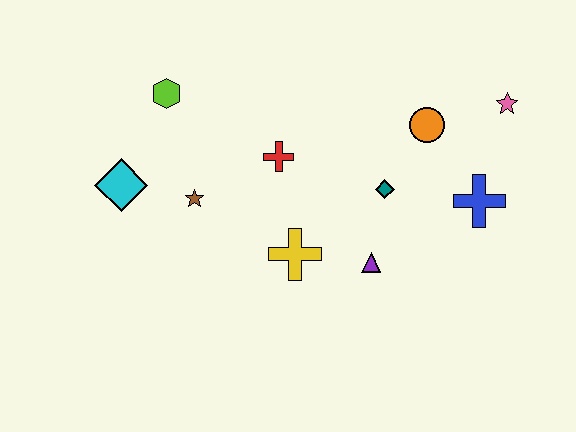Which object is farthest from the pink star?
The cyan diamond is farthest from the pink star.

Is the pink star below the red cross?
No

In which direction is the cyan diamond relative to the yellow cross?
The cyan diamond is to the left of the yellow cross.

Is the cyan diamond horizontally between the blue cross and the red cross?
No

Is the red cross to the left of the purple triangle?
Yes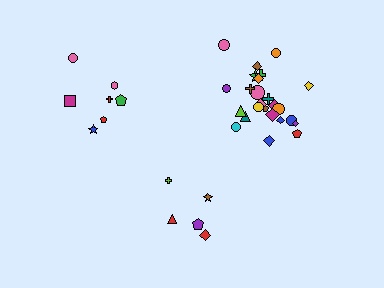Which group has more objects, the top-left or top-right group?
The top-right group.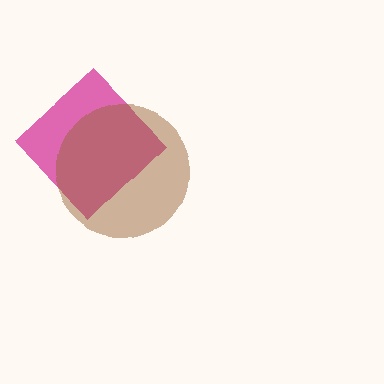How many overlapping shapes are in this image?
There are 2 overlapping shapes in the image.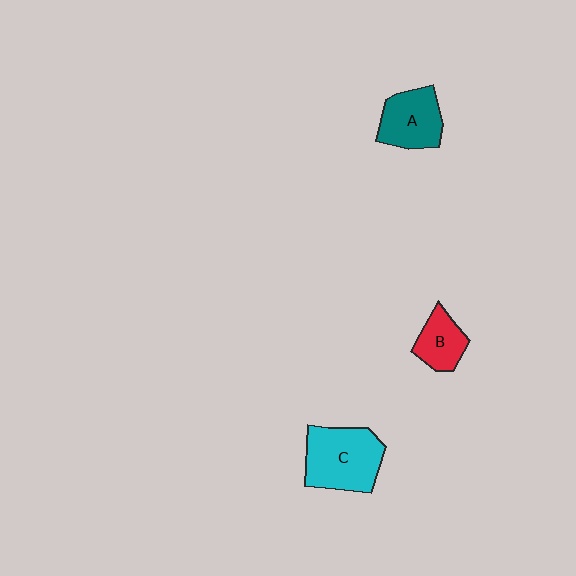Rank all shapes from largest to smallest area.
From largest to smallest: C (cyan), A (teal), B (red).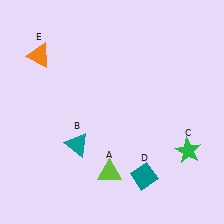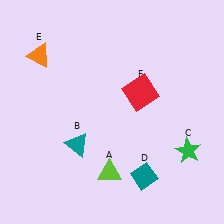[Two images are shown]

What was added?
A red square (F) was added in Image 2.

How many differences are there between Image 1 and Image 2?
There is 1 difference between the two images.